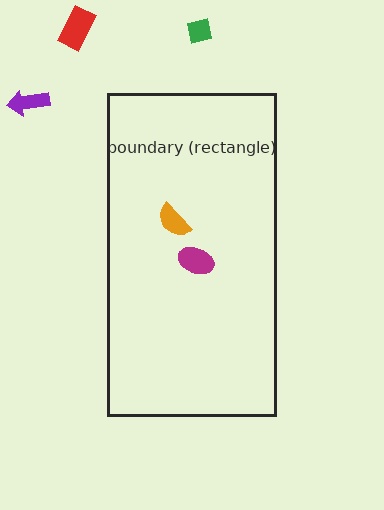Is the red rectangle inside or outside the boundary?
Outside.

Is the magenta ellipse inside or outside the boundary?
Inside.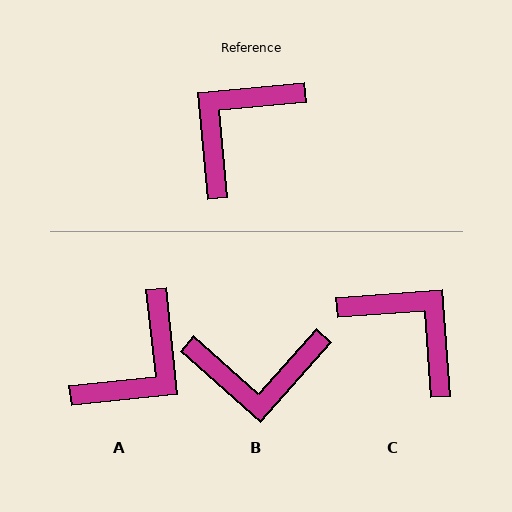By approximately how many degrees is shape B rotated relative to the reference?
Approximately 133 degrees counter-clockwise.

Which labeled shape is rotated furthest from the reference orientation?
A, about 179 degrees away.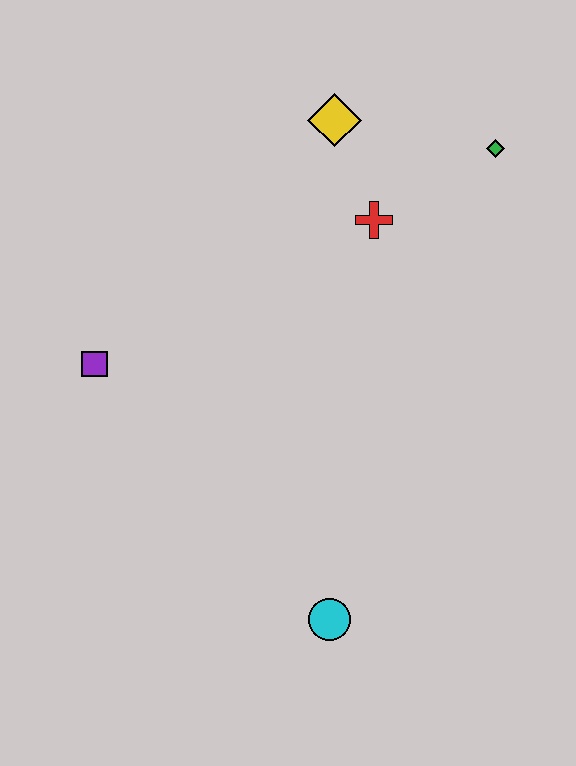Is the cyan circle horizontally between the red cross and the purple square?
Yes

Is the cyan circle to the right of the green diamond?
No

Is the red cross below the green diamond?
Yes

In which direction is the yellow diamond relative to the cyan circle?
The yellow diamond is above the cyan circle.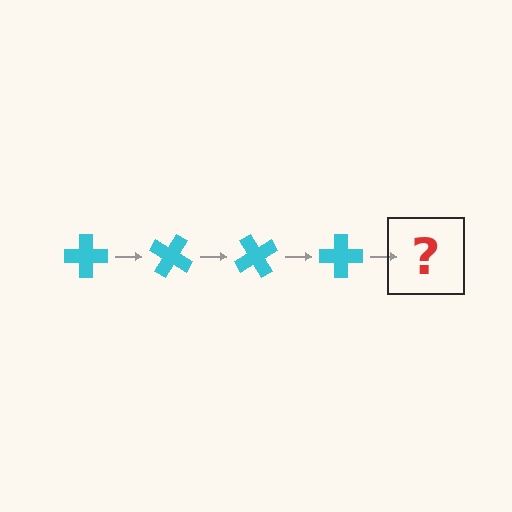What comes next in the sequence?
The next element should be a cyan cross rotated 120 degrees.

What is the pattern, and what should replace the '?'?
The pattern is that the cross rotates 30 degrees each step. The '?' should be a cyan cross rotated 120 degrees.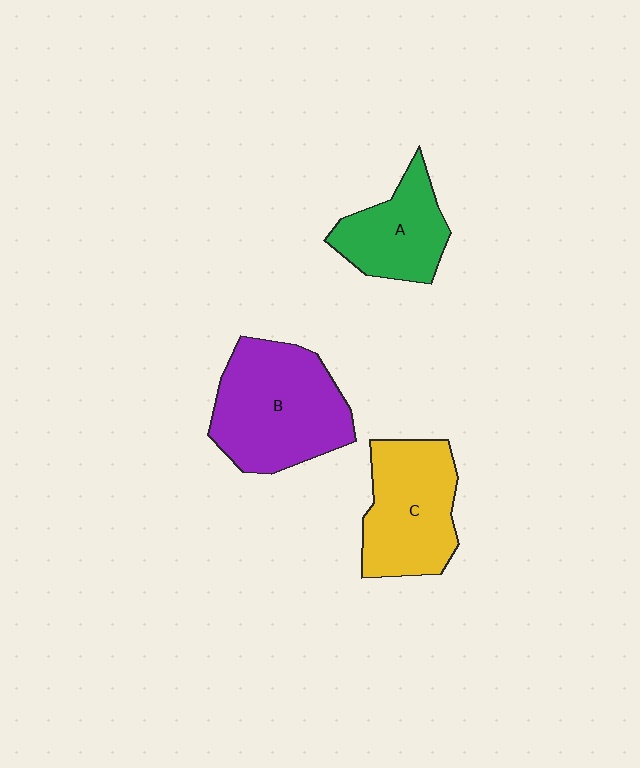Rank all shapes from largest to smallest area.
From largest to smallest: B (purple), C (yellow), A (green).